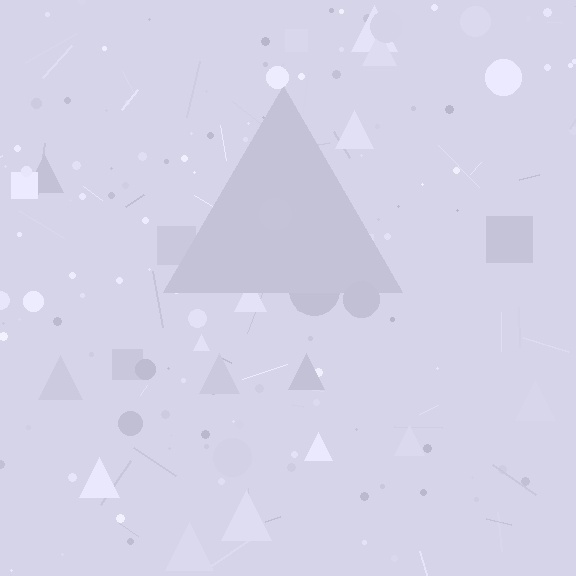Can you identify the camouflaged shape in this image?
The camouflaged shape is a triangle.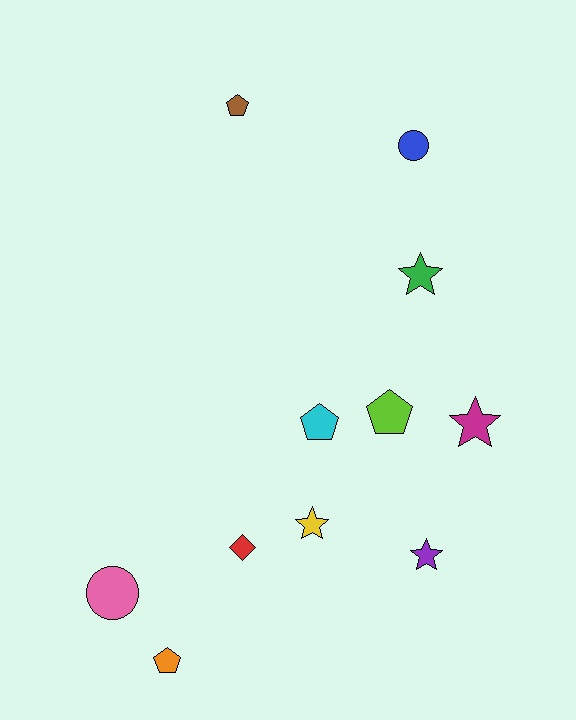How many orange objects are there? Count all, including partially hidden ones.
There is 1 orange object.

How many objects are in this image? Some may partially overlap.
There are 11 objects.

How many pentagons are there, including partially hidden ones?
There are 4 pentagons.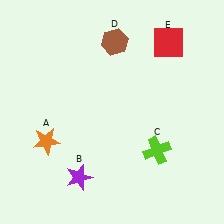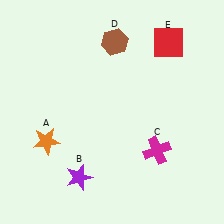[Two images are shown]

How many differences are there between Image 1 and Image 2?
There is 1 difference between the two images.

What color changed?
The cross (C) changed from lime in Image 1 to magenta in Image 2.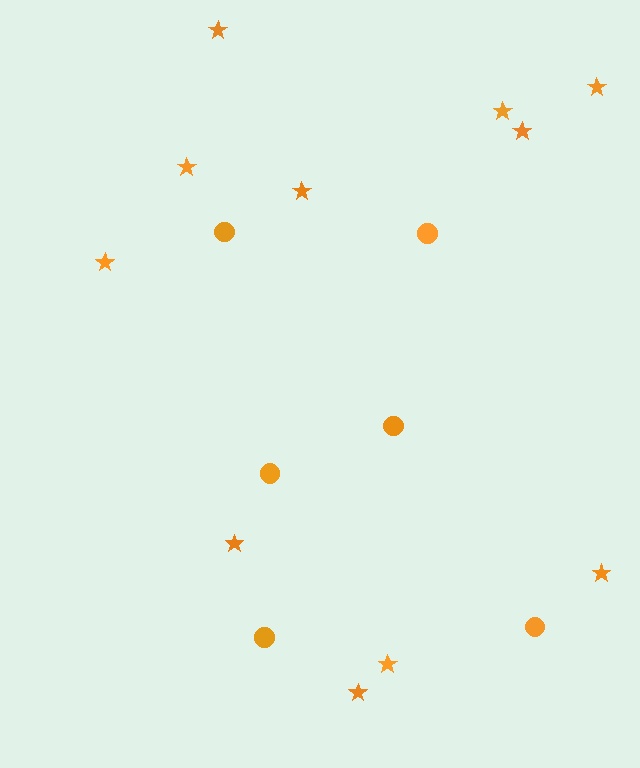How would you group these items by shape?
There are 2 groups: one group of circles (6) and one group of stars (11).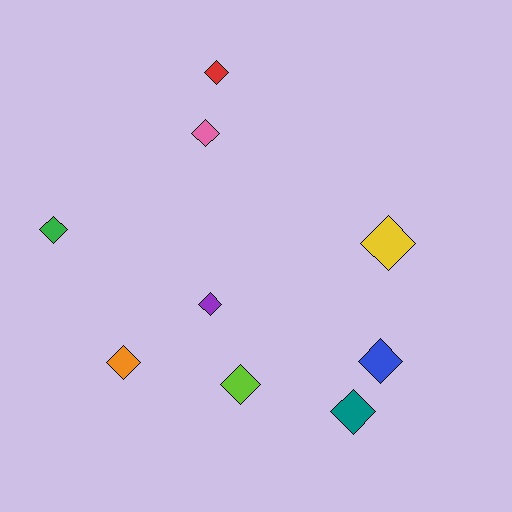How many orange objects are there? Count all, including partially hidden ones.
There is 1 orange object.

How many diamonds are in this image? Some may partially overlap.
There are 9 diamonds.